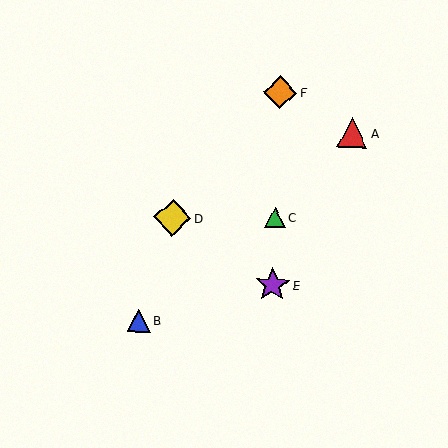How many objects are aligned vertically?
3 objects (C, E, F) are aligned vertically.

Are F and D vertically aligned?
No, F is at x≈280 and D is at x≈172.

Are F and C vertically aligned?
Yes, both are at x≈280.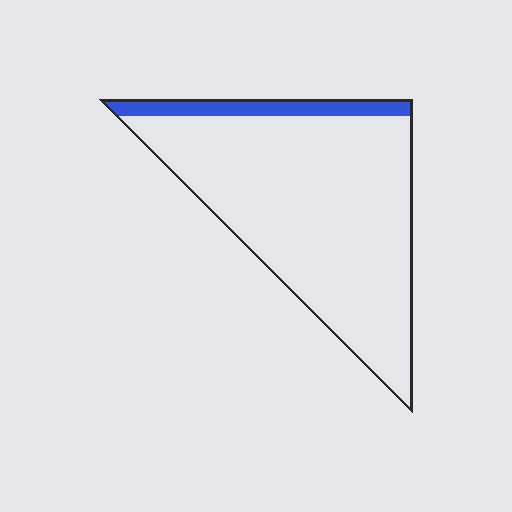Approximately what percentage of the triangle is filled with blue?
Approximately 10%.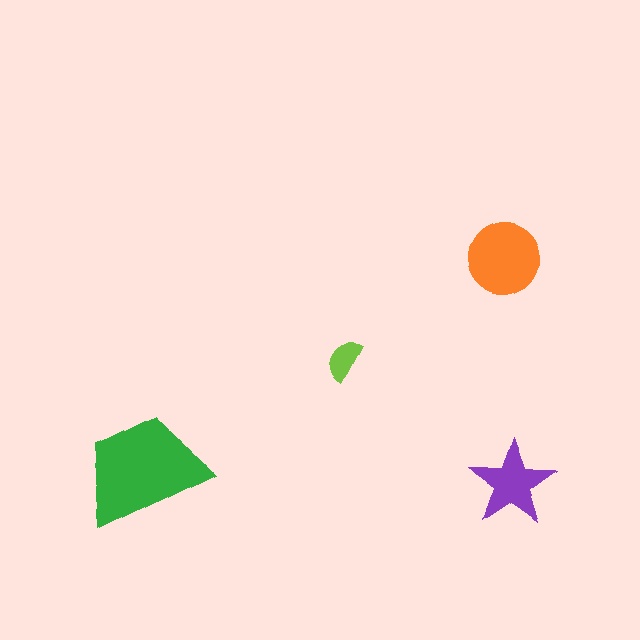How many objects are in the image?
There are 4 objects in the image.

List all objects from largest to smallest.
The green trapezoid, the orange circle, the purple star, the lime semicircle.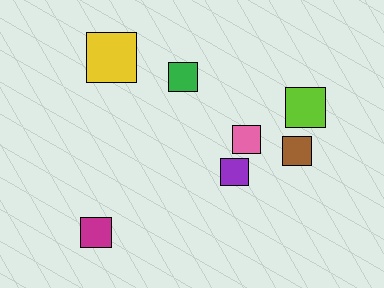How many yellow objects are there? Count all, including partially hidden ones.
There is 1 yellow object.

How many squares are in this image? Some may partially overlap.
There are 7 squares.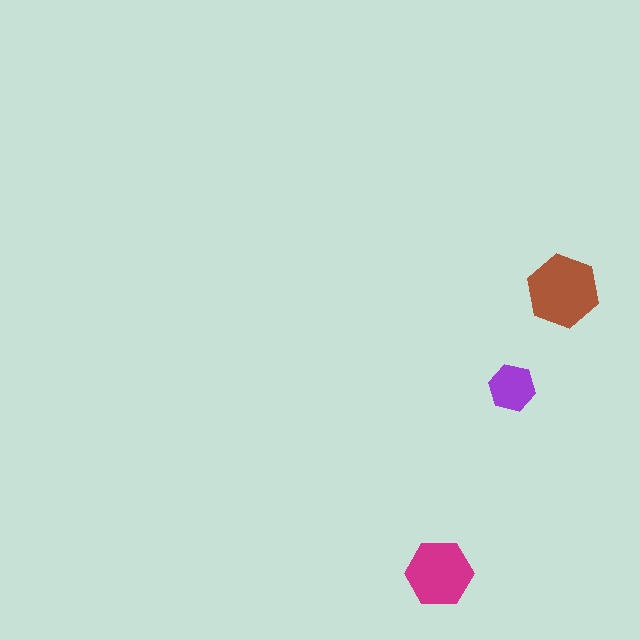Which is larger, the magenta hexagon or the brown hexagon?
The brown one.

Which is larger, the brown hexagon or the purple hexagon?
The brown one.